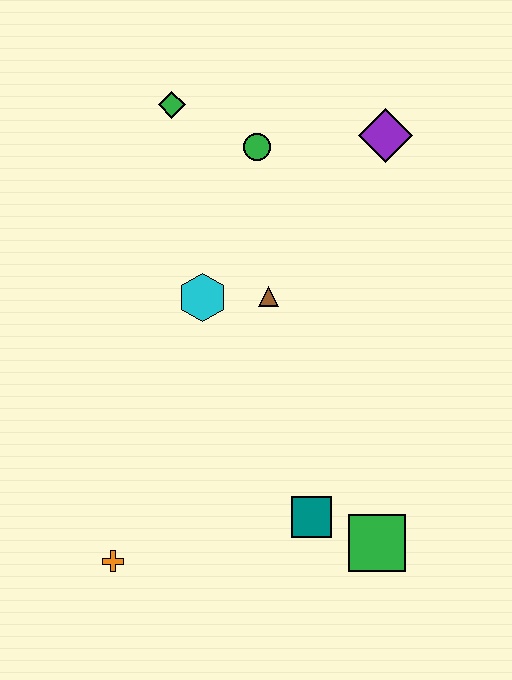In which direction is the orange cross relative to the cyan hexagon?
The orange cross is below the cyan hexagon.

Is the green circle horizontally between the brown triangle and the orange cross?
Yes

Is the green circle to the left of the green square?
Yes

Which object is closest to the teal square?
The green square is closest to the teal square.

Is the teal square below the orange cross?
No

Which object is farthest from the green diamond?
The green square is farthest from the green diamond.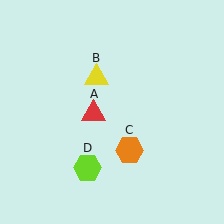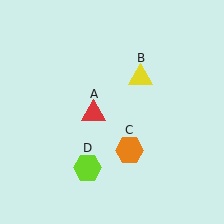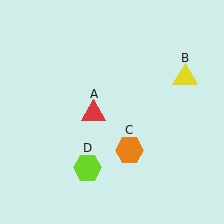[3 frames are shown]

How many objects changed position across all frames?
1 object changed position: yellow triangle (object B).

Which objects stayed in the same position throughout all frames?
Red triangle (object A) and orange hexagon (object C) and lime hexagon (object D) remained stationary.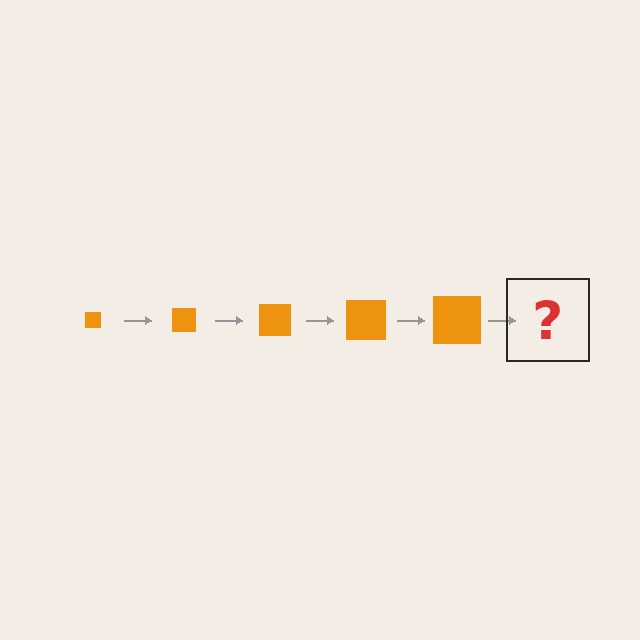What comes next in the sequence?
The next element should be an orange square, larger than the previous one.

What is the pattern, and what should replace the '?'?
The pattern is that the square gets progressively larger each step. The '?' should be an orange square, larger than the previous one.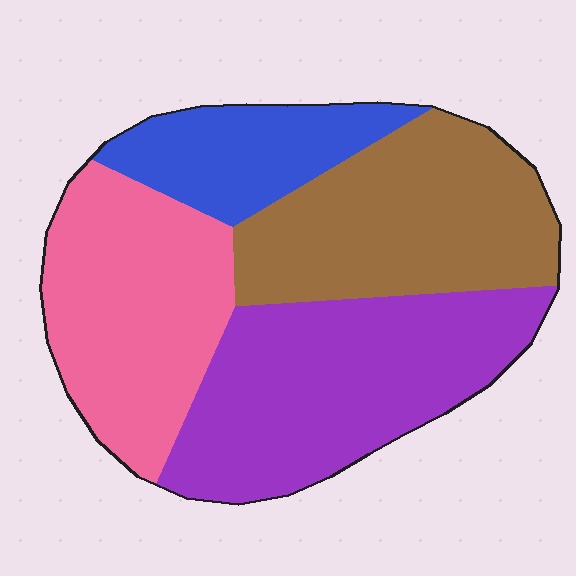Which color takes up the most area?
Purple, at roughly 30%.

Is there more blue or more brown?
Brown.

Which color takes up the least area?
Blue, at roughly 15%.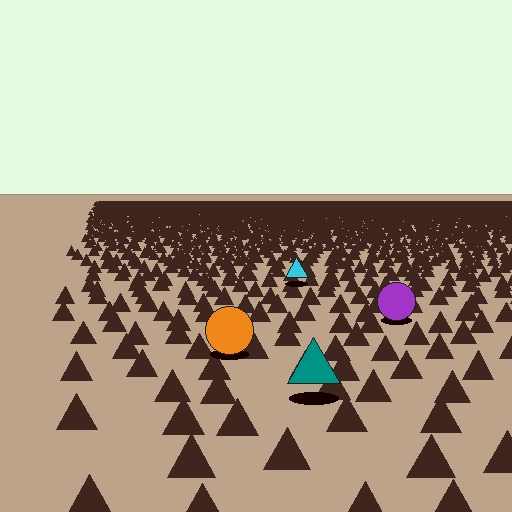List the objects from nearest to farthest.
From nearest to farthest: the teal triangle, the orange circle, the purple circle, the cyan triangle.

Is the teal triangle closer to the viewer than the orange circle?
Yes. The teal triangle is closer — you can tell from the texture gradient: the ground texture is coarser near it.